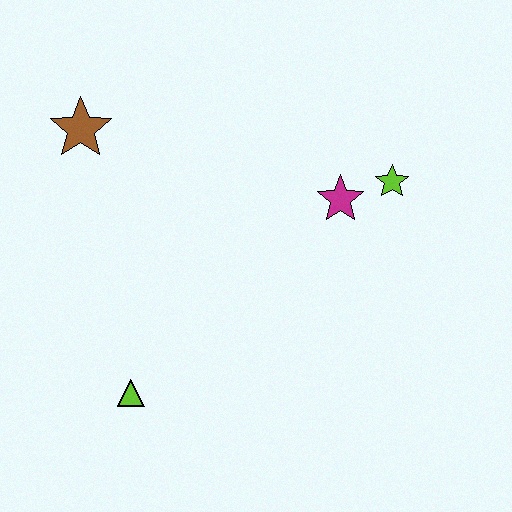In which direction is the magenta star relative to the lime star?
The magenta star is to the left of the lime star.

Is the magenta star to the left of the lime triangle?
No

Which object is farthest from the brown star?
The lime star is farthest from the brown star.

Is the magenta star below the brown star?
Yes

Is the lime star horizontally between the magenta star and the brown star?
No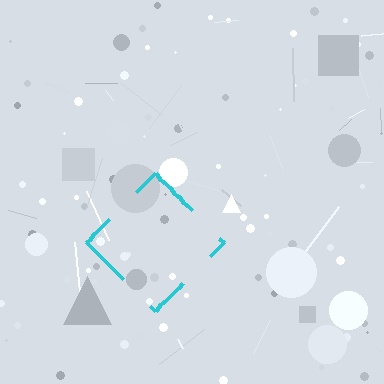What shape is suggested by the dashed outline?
The dashed outline suggests a diamond.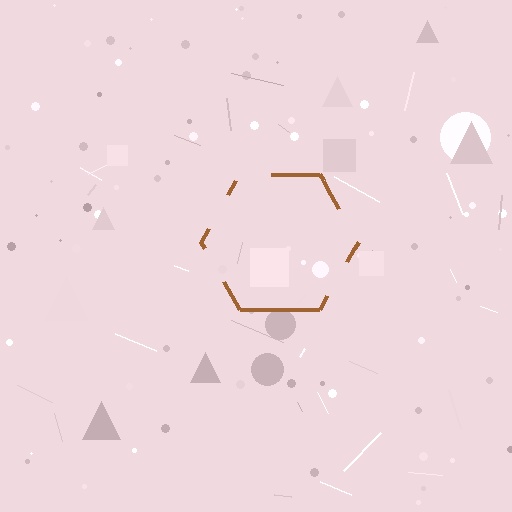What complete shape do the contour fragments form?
The contour fragments form a hexagon.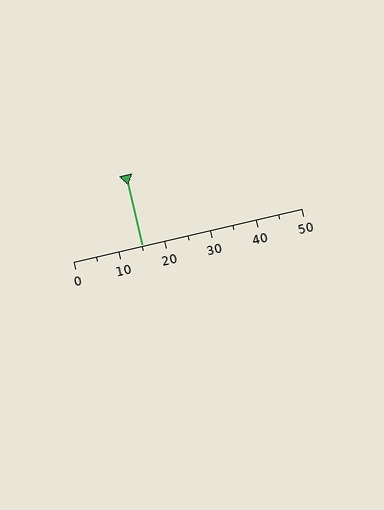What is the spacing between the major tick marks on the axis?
The major ticks are spaced 10 apart.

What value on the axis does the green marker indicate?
The marker indicates approximately 15.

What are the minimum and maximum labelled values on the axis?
The axis runs from 0 to 50.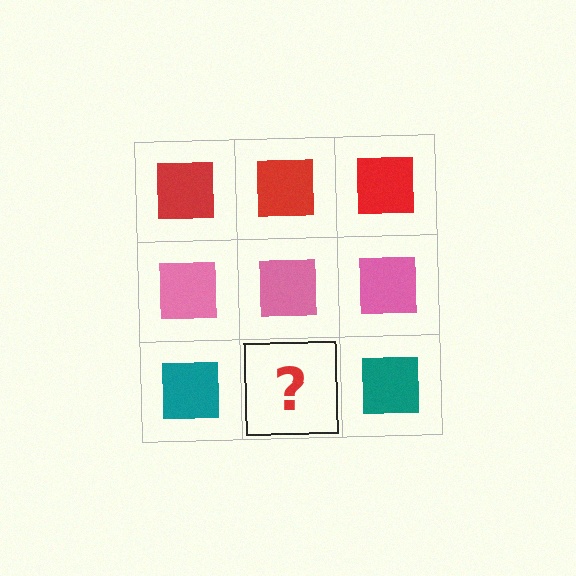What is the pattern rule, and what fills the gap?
The rule is that each row has a consistent color. The gap should be filled with a teal square.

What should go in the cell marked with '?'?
The missing cell should contain a teal square.